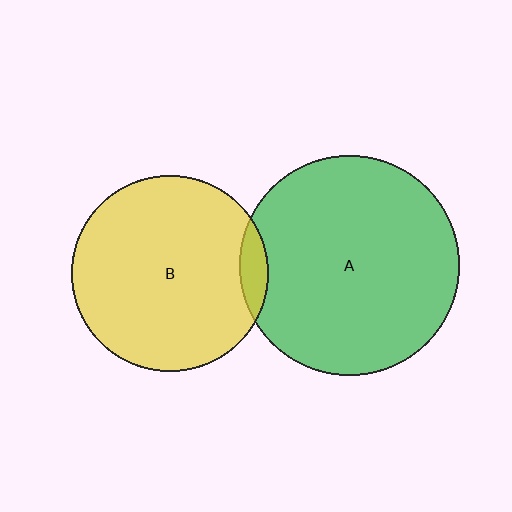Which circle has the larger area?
Circle A (green).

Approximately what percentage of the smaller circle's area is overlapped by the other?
Approximately 5%.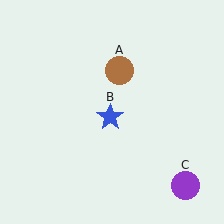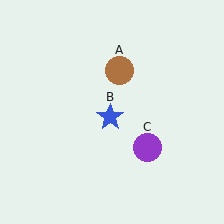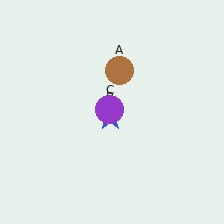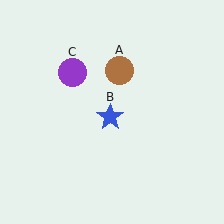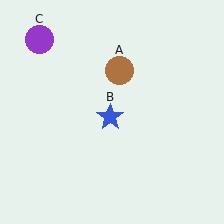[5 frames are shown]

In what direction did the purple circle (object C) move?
The purple circle (object C) moved up and to the left.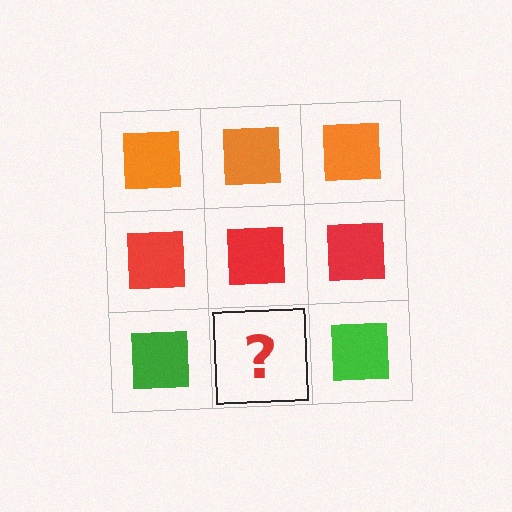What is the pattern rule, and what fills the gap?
The rule is that each row has a consistent color. The gap should be filled with a green square.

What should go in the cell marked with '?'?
The missing cell should contain a green square.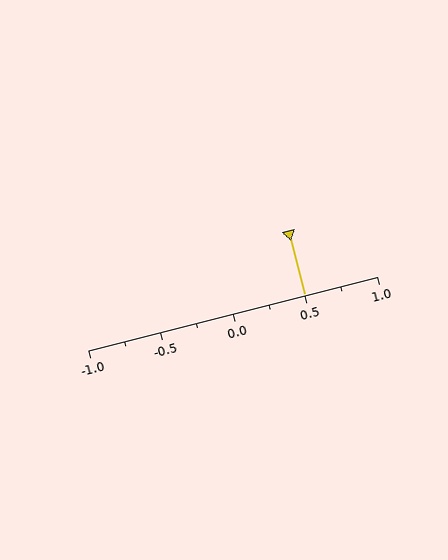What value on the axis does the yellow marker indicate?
The marker indicates approximately 0.5.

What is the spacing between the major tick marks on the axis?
The major ticks are spaced 0.5 apart.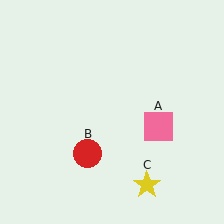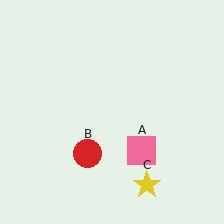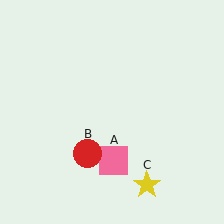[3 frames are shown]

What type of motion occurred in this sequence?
The pink square (object A) rotated clockwise around the center of the scene.